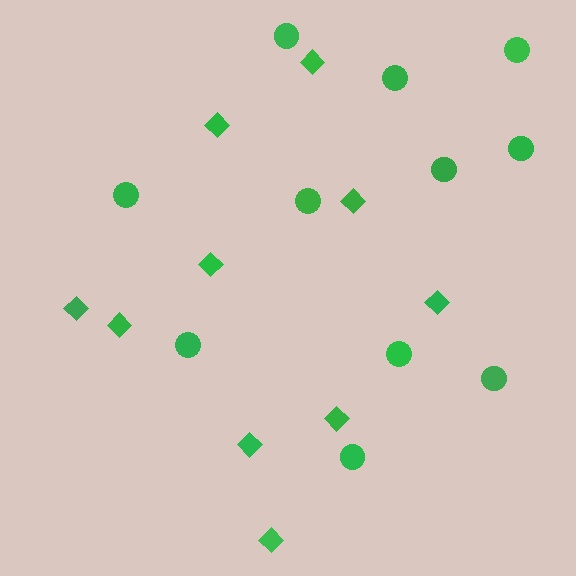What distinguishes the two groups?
There are 2 groups: one group of circles (11) and one group of diamonds (10).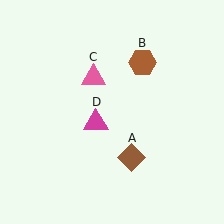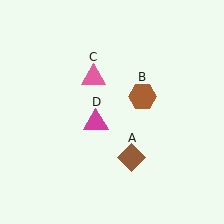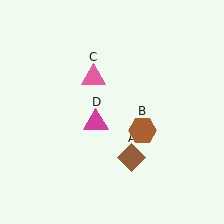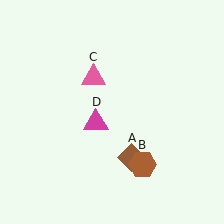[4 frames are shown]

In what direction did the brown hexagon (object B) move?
The brown hexagon (object B) moved down.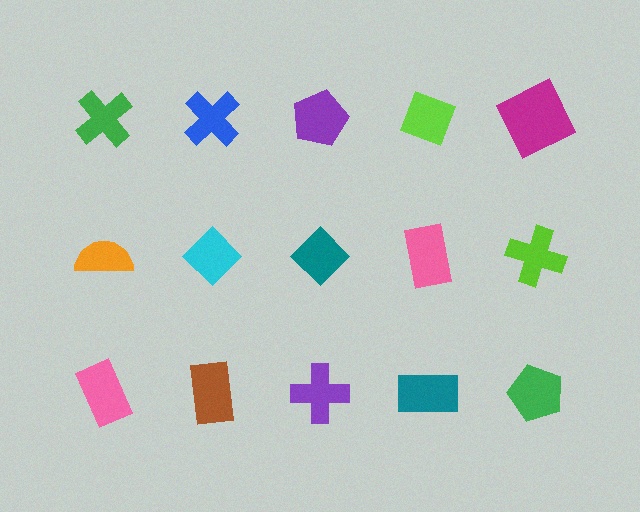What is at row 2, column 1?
An orange semicircle.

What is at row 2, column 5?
A lime cross.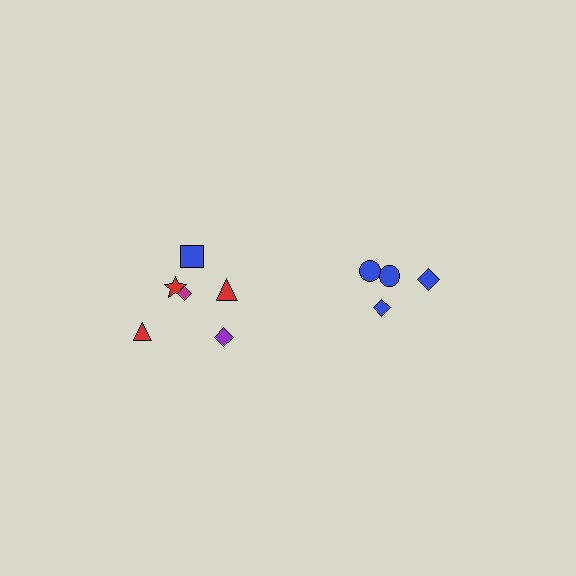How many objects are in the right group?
There are 4 objects.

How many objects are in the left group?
There are 6 objects.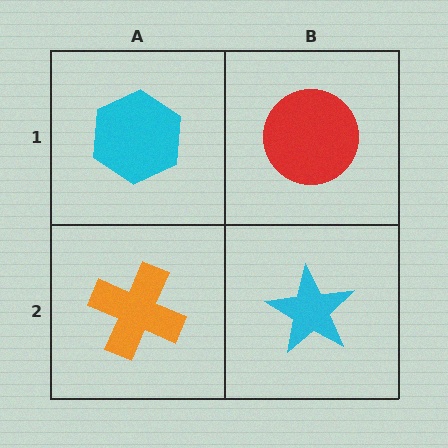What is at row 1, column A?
A cyan hexagon.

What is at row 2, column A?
An orange cross.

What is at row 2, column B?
A cyan star.